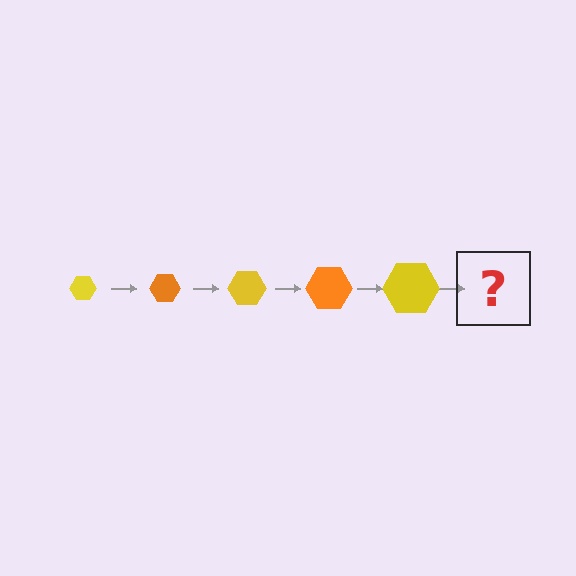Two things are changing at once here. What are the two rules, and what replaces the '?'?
The two rules are that the hexagon grows larger each step and the color cycles through yellow and orange. The '?' should be an orange hexagon, larger than the previous one.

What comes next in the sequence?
The next element should be an orange hexagon, larger than the previous one.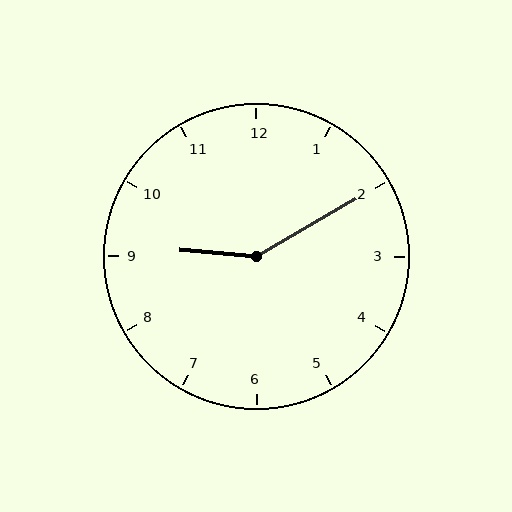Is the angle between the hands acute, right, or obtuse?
It is obtuse.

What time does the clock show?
9:10.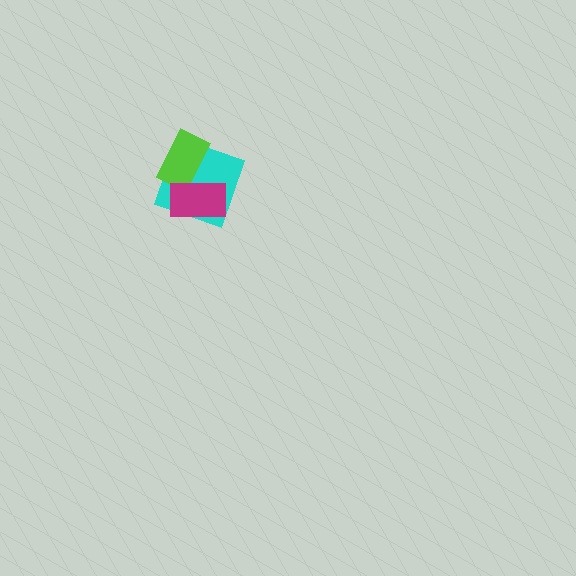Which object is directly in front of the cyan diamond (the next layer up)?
The lime rectangle is directly in front of the cyan diamond.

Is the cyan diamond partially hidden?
Yes, it is partially covered by another shape.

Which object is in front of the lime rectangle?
The magenta rectangle is in front of the lime rectangle.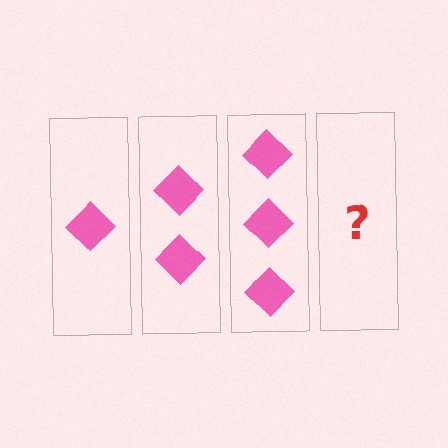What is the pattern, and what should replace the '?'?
The pattern is that each step adds one more diamond. The '?' should be 4 diamonds.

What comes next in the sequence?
The next element should be 4 diamonds.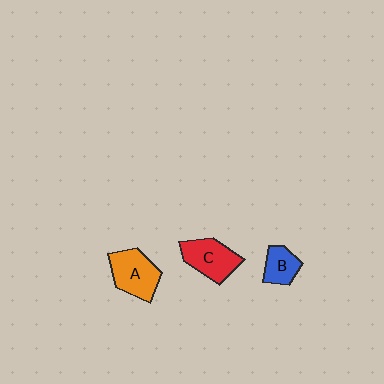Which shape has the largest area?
Shape A (orange).